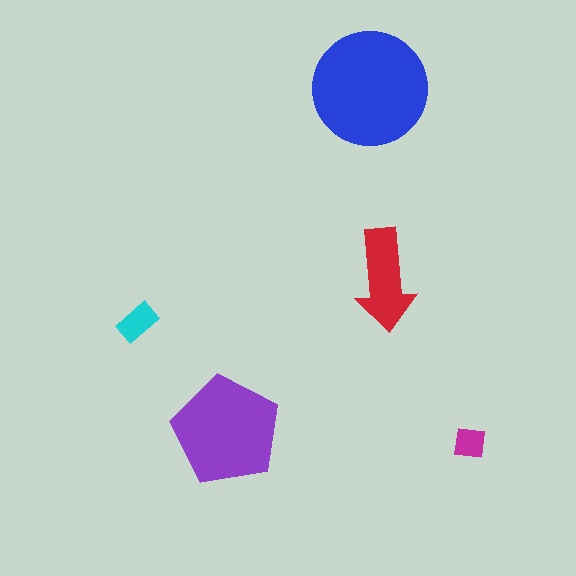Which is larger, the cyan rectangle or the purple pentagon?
The purple pentagon.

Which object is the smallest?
The magenta square.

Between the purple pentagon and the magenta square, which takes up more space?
The purple pentagon.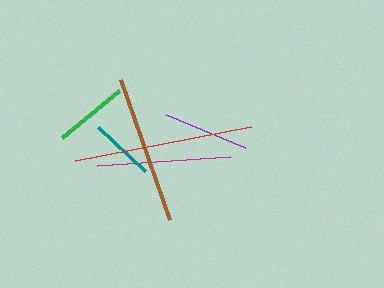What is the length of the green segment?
The green segment is approximately 74 pixels long.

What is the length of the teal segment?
The teal segment is approximately 64 pixels long.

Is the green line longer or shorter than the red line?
The red line is longer than the green line.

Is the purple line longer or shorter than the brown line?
The brown line is longer than the purple line.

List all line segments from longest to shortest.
From longest to shortest: red, brown, magenta, purple, green, teal.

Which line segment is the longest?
The red line is the longest at approximately 179 pixels.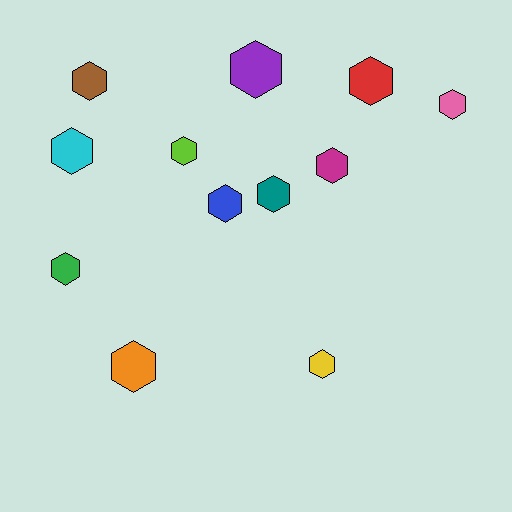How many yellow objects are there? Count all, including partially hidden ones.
There is 1 yellow object.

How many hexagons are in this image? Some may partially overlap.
There are 12 hexagons.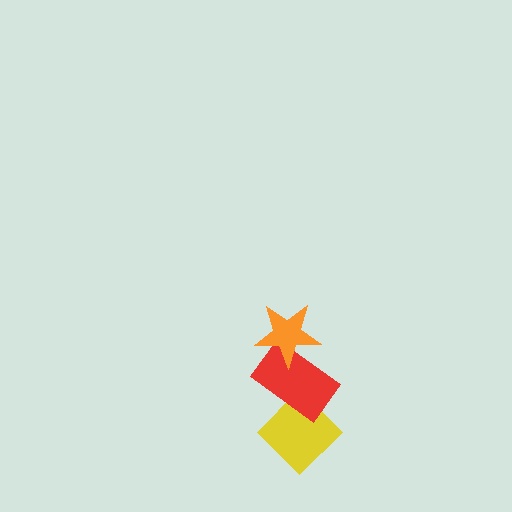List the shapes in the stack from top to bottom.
From top to bottom: the orange star, the red rectangle, the yellow diamond.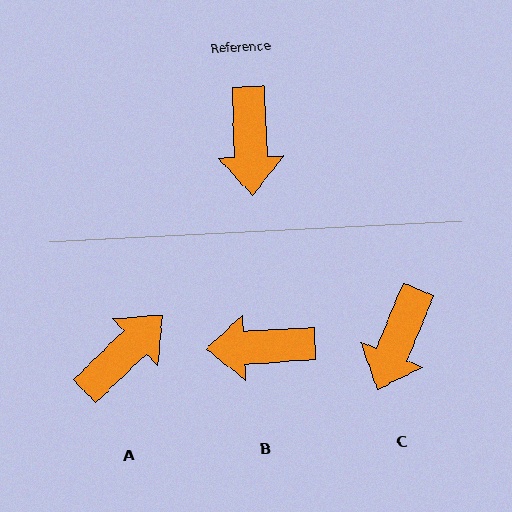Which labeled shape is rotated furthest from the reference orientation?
A, about 132 degrees away.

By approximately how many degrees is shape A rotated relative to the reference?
Approximately 132 degrees counter-clockwise.